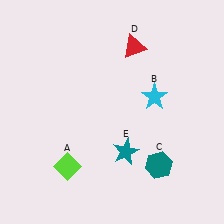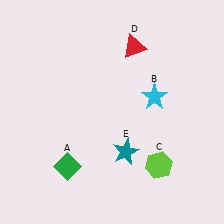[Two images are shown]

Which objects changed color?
A changed from lime to green. C changed from teal to lime.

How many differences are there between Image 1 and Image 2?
There are 2 differences between the two images.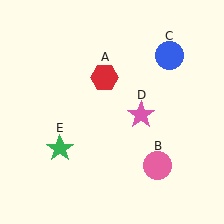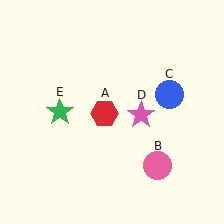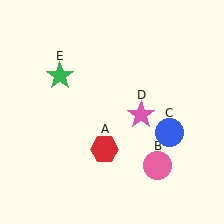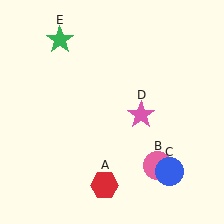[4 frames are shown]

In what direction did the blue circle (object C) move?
The blue circle (object C) moved down.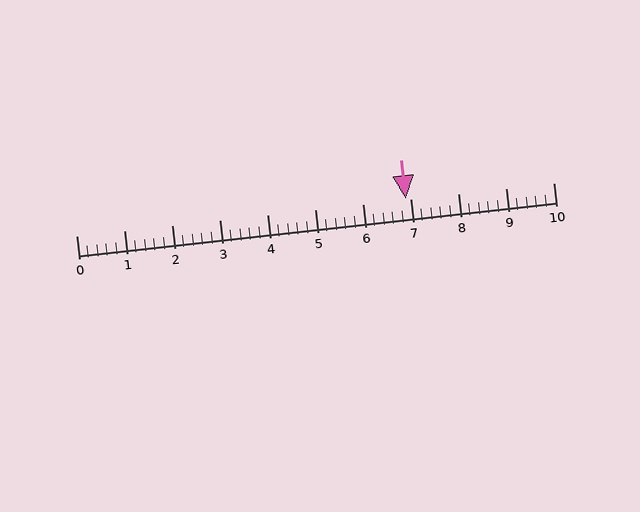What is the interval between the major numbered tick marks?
The major tick marks are spaced 1 units apart.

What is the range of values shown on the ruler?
The ruler shows values from 0 to 10.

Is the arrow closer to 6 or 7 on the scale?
The arrow is closer to 7.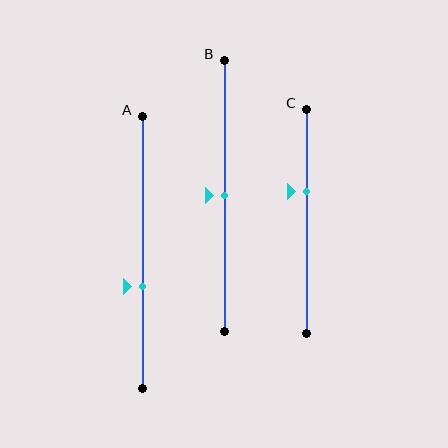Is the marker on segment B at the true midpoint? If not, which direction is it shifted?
Yes, the marker on segment B is at the true midpoint.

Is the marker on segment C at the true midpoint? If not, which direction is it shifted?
No, the marker on segment C is shifted upward by about 14% of the segment length.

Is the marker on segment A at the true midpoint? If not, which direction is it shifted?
No, the marker on segment A is shifted downward by about 13% of the segment length.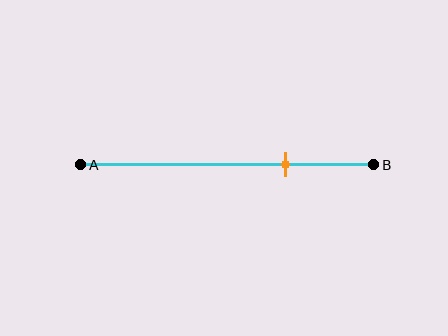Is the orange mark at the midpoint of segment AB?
No, the mark is at about 70% from A, not at the 50% midpoint.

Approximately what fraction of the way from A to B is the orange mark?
The orange mark is approximately 70% of the way from A to B.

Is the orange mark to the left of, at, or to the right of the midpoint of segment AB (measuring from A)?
The orange mark is to the right of the midpoint of segment AB.